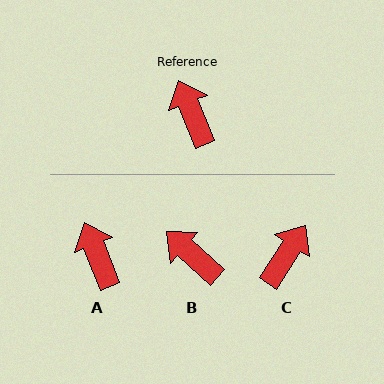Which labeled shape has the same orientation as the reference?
A.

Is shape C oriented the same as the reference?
No, it is off by about 55 degrees.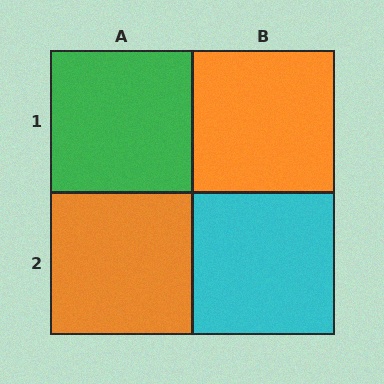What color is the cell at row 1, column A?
Green.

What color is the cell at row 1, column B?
Orange.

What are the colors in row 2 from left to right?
Orange, cyan.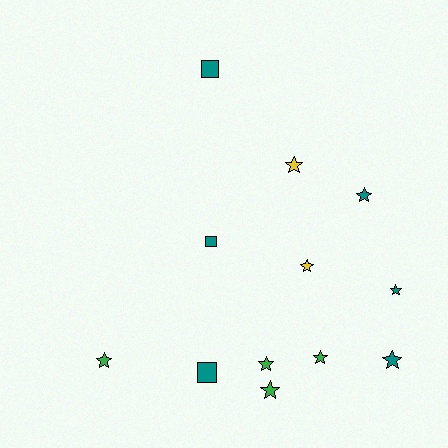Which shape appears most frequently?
Star, with 9 objects.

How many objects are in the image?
There are 12 objects.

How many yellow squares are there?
There are no yellow squares.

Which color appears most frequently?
Teal, with 6 objects.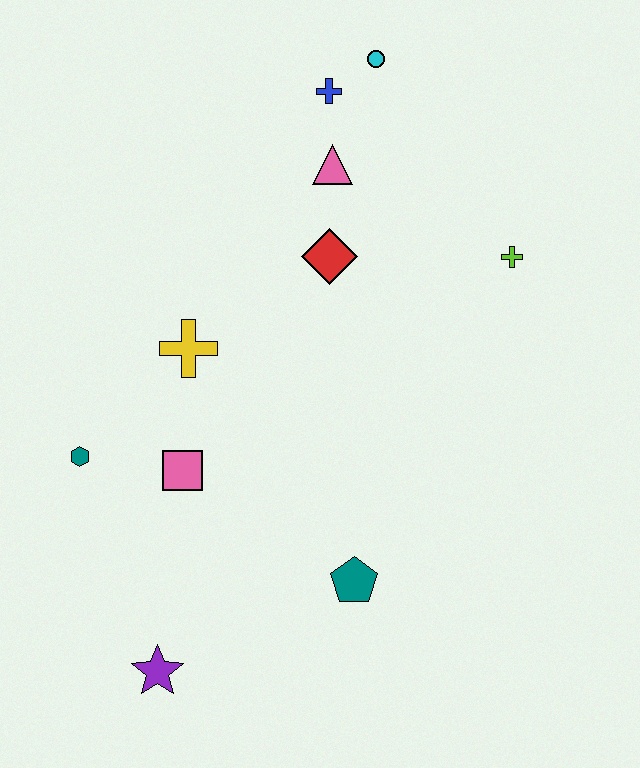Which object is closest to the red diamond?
The pink triangle is closest to the red diamond.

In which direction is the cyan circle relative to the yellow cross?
The cyan circle is above the yellow cross.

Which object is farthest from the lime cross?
The purple star is farthest from the lime cross.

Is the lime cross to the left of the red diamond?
No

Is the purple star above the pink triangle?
No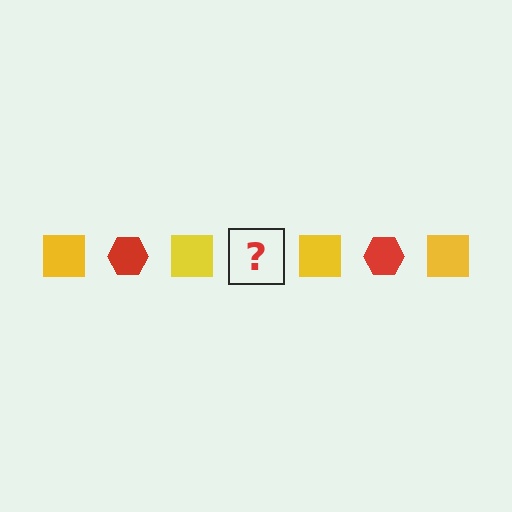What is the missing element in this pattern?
The missing element is a red hexagon.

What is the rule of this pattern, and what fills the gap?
The rule is that the pattern alternates between yellow square and red hexagon. The gap should be filled with a red hexagon.